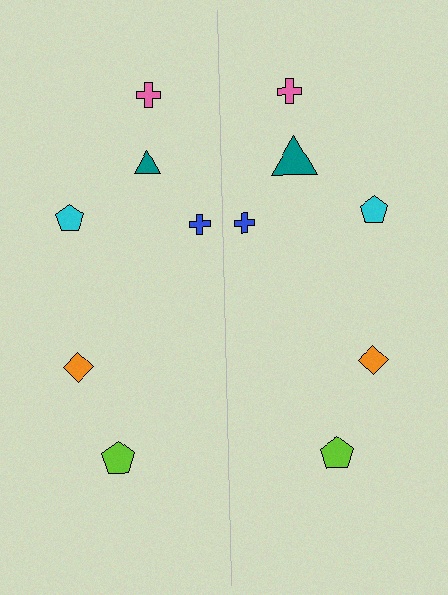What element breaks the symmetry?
The teal triangle on the right side has a different size than its mirror counterpart.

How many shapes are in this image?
There are 12 shapes in this image.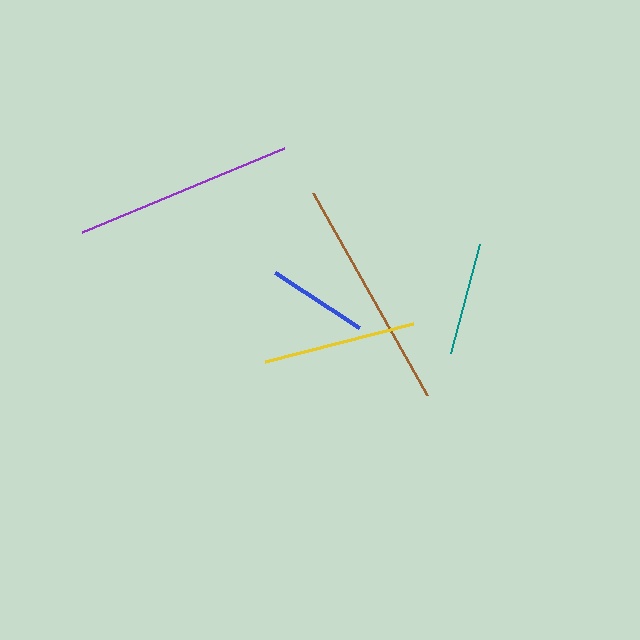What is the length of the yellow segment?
The yellow segment is approximately 153 pixels long.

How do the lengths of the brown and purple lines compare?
The brown and purple lines are approximately the same length.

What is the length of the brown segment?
The brown segment is approximately 231 pixels long.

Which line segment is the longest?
The brown line is the longest at approximately 231 pixels.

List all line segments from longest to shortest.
From longest to shortest: brown, purple, yellow, teal, blue.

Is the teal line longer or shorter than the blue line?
The teal line is longer than the blue line.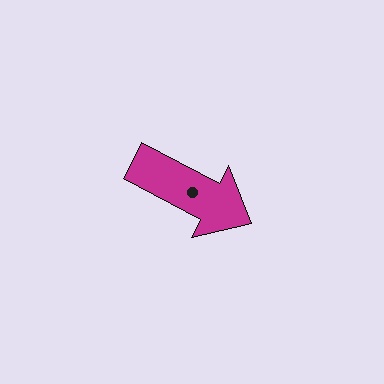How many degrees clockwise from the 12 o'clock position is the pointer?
Approximately 118 degrees.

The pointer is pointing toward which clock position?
Roughly 4 o'clock.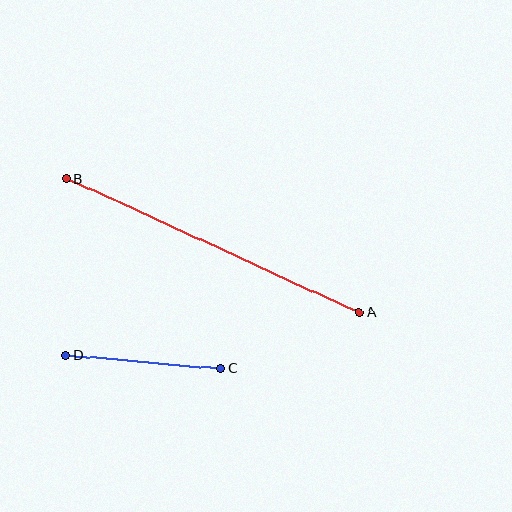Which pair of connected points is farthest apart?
Points A and B are farthest apart.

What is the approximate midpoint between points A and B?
The midpoint is at approximately (213, 246) pixels.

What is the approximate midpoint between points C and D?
The midpoint is at approximately (143, 362) pixels.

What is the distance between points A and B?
The distance is approximately 322 pixels.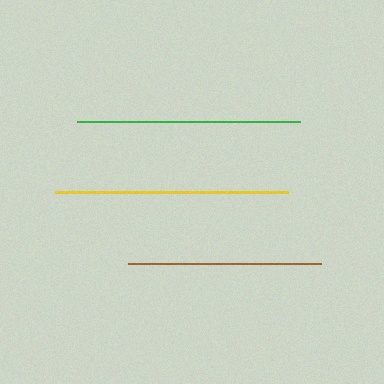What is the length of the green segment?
The green segment is approximately 223 pixels long.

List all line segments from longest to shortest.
From longest to shortest: yellow, green, brown.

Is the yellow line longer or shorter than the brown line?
The yellow line is longer than the brown line.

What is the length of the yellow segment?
The yellow segment is approximately 233 pixels long.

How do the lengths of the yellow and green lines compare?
The yellow and green lines are approximately the same length.